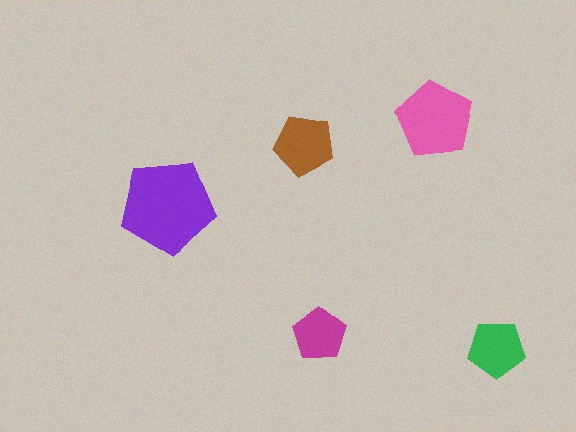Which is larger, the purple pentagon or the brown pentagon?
The purple one.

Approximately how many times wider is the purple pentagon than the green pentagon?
About 1.5 times wider.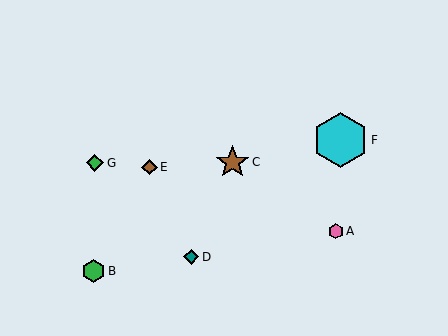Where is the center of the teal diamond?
The center of the teal diamond is at (191, 257).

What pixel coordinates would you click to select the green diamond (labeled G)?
Click at (95, 163) to select the green diamond G.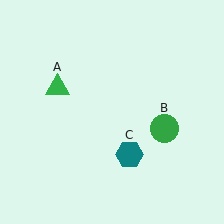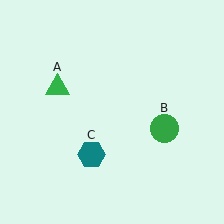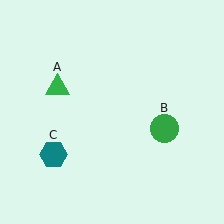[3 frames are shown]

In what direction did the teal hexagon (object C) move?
The teal hexagon (object C) moved left.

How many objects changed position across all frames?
1 object changed position: teal hexagon (object C).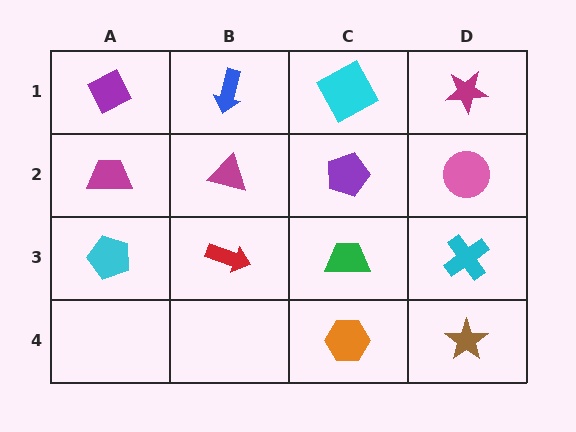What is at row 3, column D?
A cyan cross.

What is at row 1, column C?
A cyan square.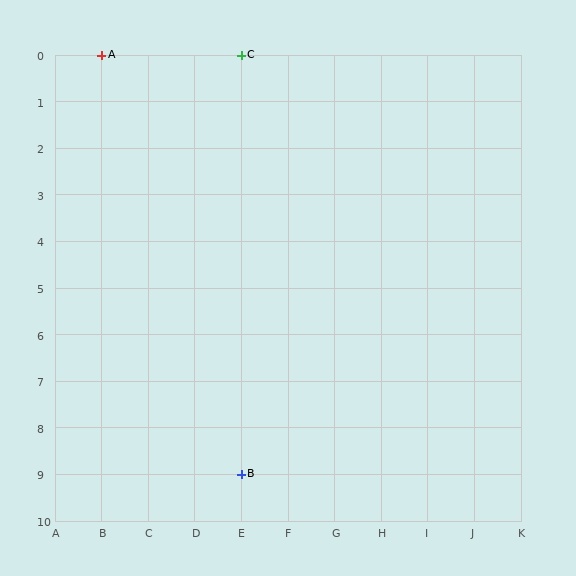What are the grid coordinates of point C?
Point C is at grid coordinates (E, 0).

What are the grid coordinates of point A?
Point A is at grid coordinates (B, 0).